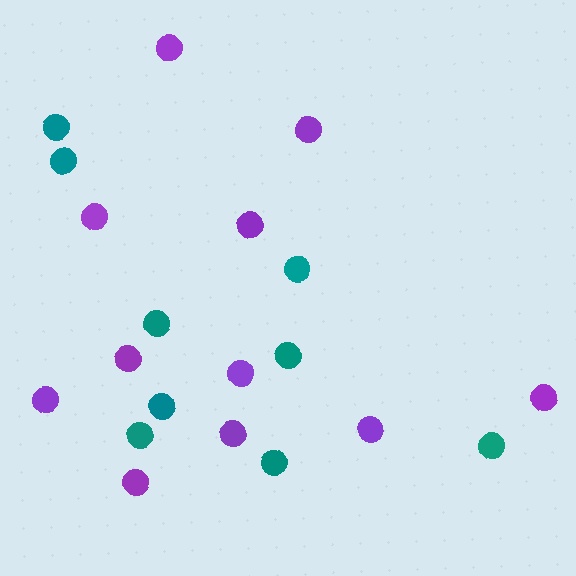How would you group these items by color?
There are 2 groups: one group of purple circles (11) and one group of teal circles (9).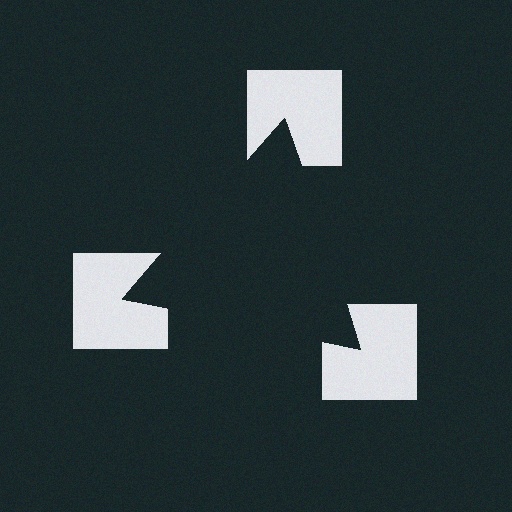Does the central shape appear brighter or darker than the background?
It typically appears slightly darker than the background, even though no actual brightness change is drawn.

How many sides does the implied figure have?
3 sides.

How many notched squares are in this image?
There are 3 — one at each vertex of the illusory triangle.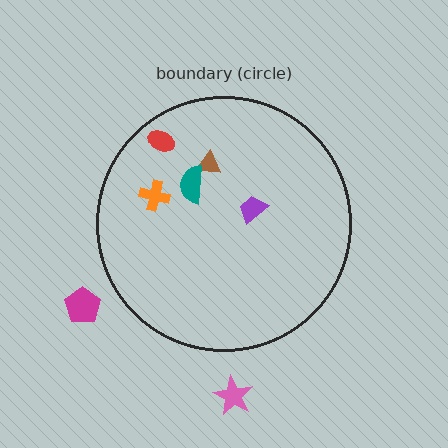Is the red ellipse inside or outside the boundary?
Inside.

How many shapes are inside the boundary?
5 inside, 2 outside.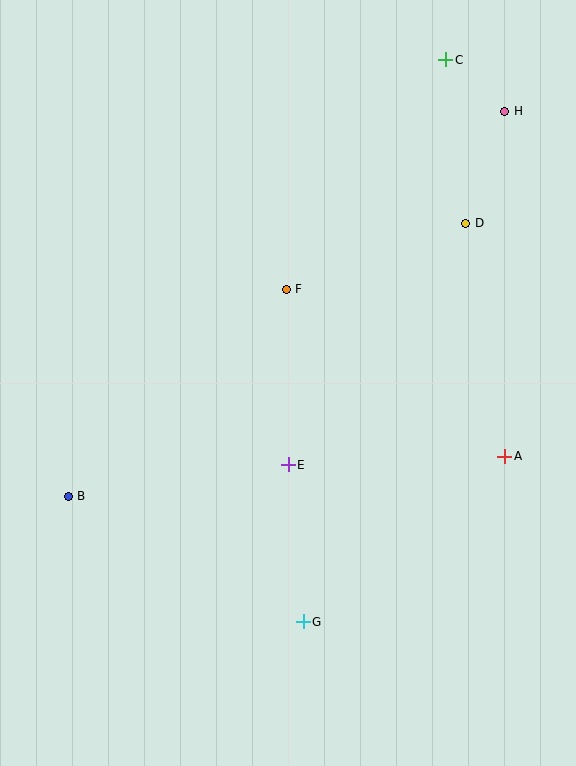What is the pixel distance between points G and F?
The distance between G and F is 333 pixels.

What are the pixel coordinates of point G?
Point G is at (303, 622).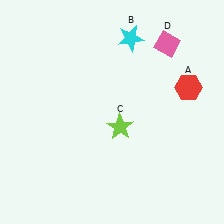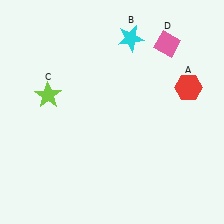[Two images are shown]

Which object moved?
The lime star (C) moved left.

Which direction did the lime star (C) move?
The lime star (C) moved left.